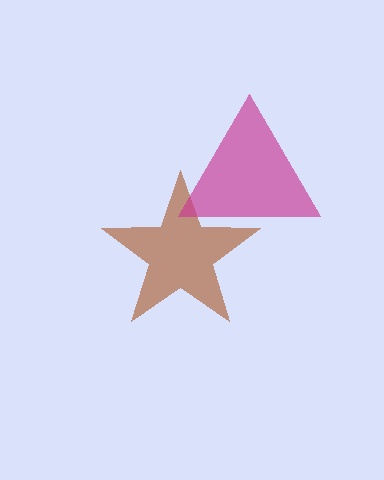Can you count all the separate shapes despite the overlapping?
Yes, there are 2 separate shapes.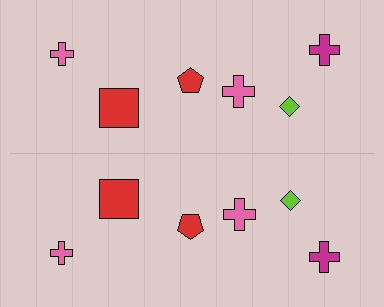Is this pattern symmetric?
Yes, this pattern has bilateral (reflection) symmetry.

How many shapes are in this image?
There are 12 shapes in this image.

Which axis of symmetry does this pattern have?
The pattern has a horizontal axis of symmetry running through the center of the image.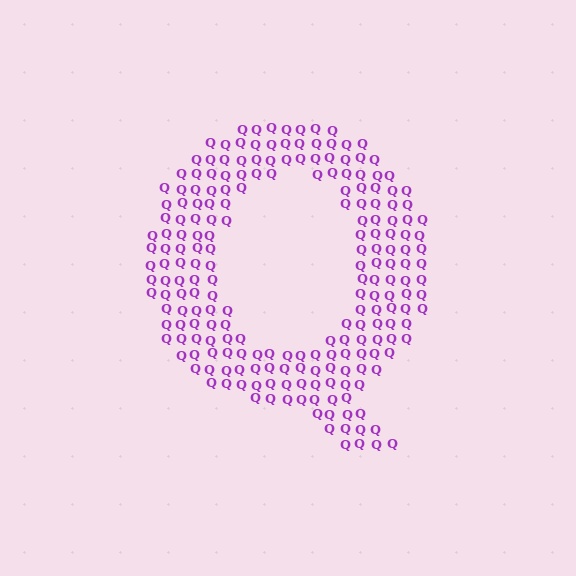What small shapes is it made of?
It is made of small letter Q's.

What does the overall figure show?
The overall figure shows the letter Q.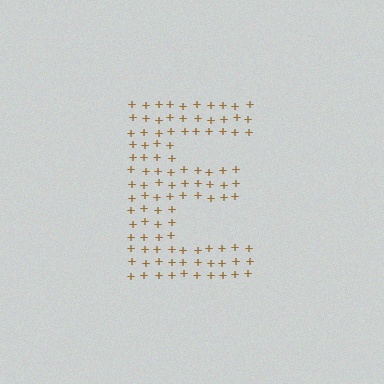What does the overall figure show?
The overall figure shows the letter E.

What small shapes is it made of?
It is made of small plus signs.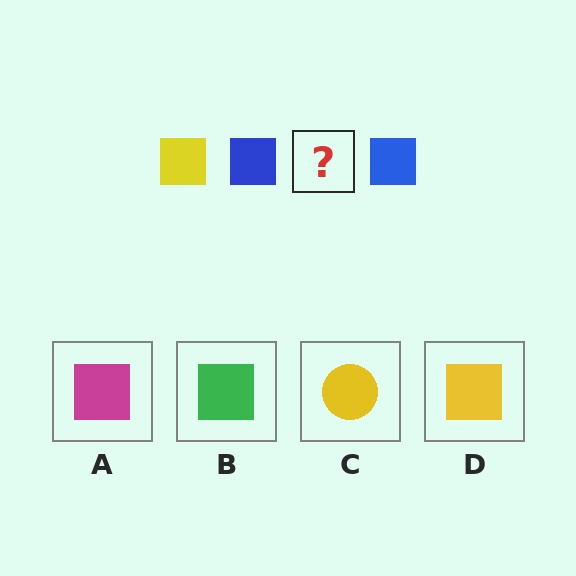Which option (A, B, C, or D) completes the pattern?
D.